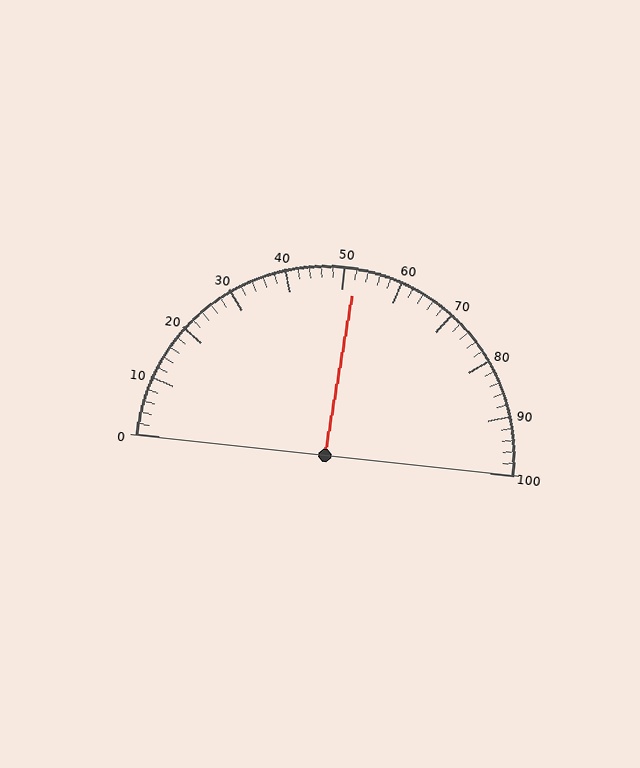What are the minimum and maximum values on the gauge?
The gauge ranges from 0 to 100.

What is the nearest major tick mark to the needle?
The nearest major tick mark is 50.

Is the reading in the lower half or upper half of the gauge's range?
The reading is in the upper half of the range (0 to 100).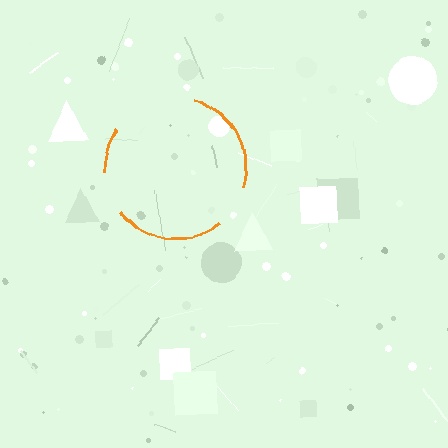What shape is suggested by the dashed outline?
The dashed outline suggests a circle.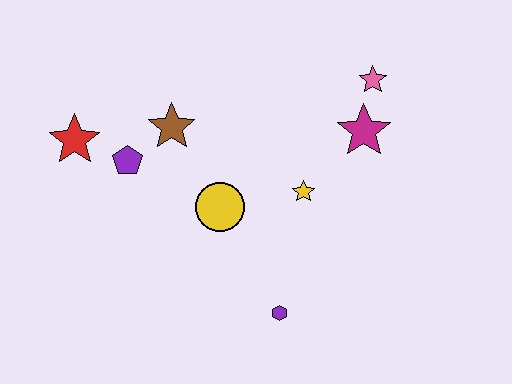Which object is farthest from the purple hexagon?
The red star is farthest from the purple hexagon.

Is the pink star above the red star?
Yes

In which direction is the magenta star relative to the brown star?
The magenta star is to the right of the brown star.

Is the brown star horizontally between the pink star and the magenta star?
No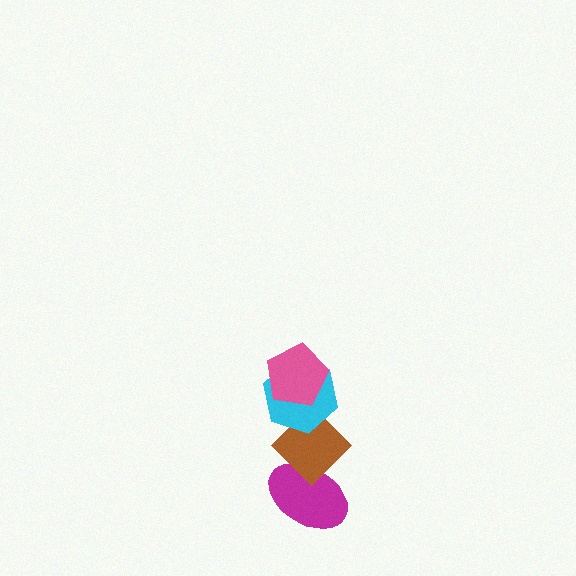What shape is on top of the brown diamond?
The cyan hexagon is on top of the brown diamond.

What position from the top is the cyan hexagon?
The cyan hexagon is 2nd from the top.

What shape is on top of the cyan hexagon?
The pink pentagon is on top of the cyan hexagon.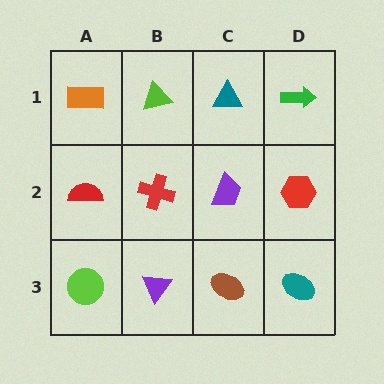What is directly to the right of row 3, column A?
A purple triangle.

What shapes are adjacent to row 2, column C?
A teal triangle (row 1, column C), a brown ellipse (row 3, column C), a red cross (row 2, column B), a red hexagon (row 2, column D).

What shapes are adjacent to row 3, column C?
A purple trapezoid (row 2, column C), a purple triangle (row 3, column B), a teal ellipse (row 3, column D).